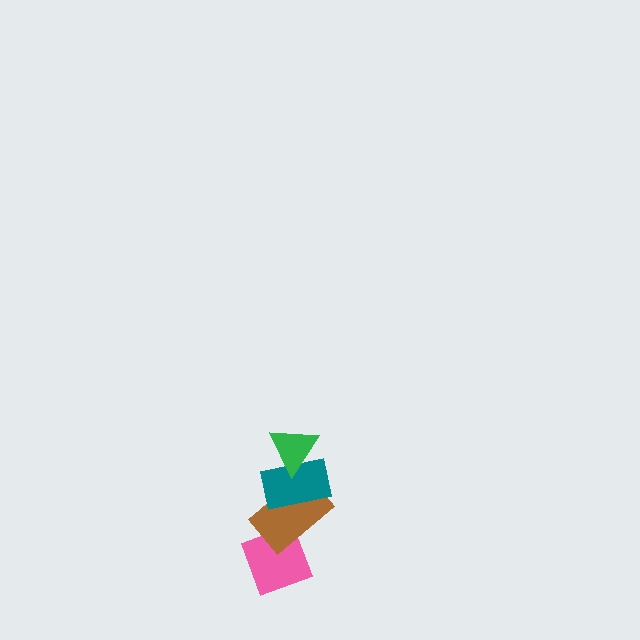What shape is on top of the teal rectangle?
The green triangle is on top of the teal rectangle.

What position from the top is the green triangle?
The green triangle is 1st from the top.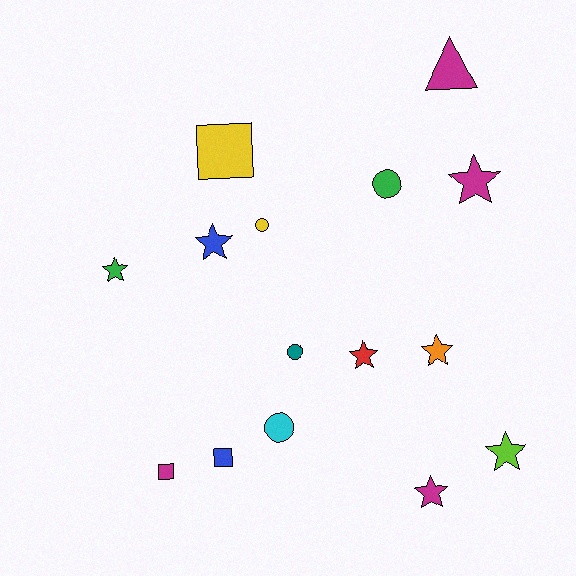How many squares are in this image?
There are 3 squares.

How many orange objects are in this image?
There is 1 orange object.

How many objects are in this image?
There are 15 objects.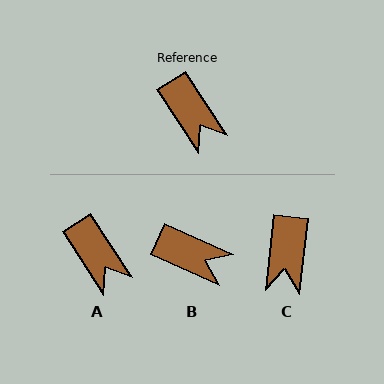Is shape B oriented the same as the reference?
No, it is off by about 33 degrees.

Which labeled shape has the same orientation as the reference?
A.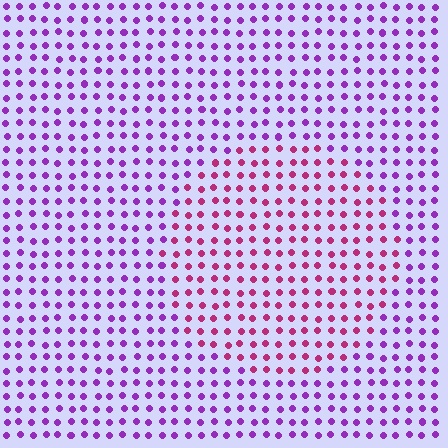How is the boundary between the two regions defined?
The boundary is defined purely by a slight shift in hue (about 42 degrees). Spacing, size, and orientation are identical on both sides.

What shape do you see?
I see a circle.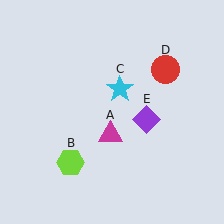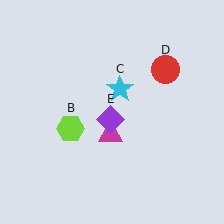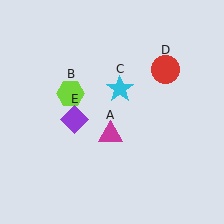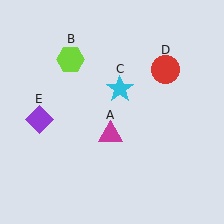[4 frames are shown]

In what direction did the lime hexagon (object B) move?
The lime hexagon (object B) moved up.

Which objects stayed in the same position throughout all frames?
Magenta triangle (object A) and cyan star (object C) and red circle (object D) remained stationary.